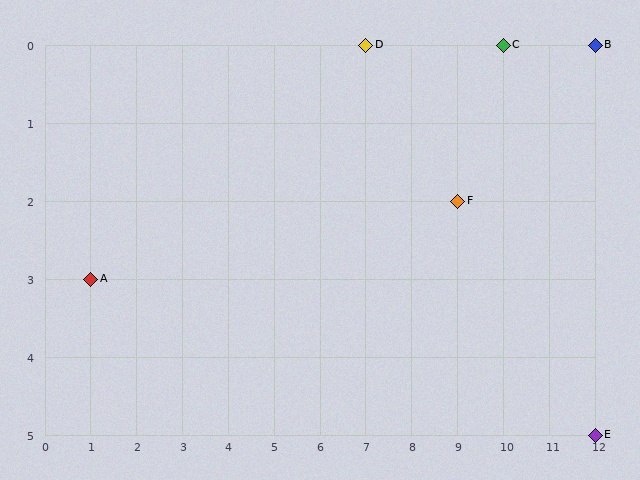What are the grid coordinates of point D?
Point D is at grid coordinates (7, 0).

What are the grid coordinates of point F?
Point F is at grid coordinates (9, 2).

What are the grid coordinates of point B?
Point B is at grid coordinates (12, 0).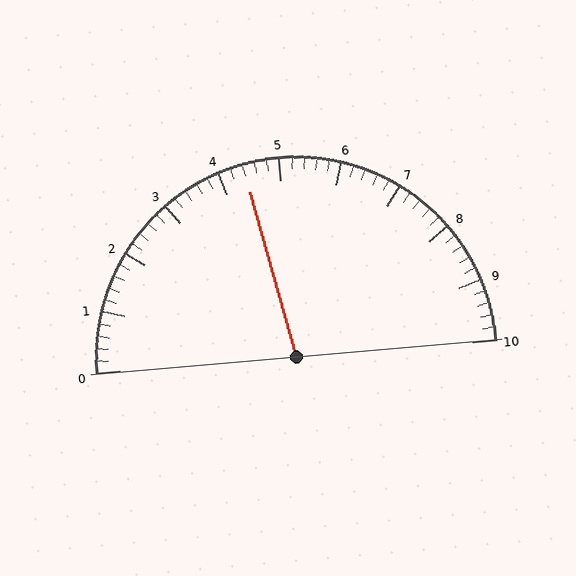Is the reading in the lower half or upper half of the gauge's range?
The reading is in the lower half of the range (0 to 10).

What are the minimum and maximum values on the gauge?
The gauge ranges from 0 to 10.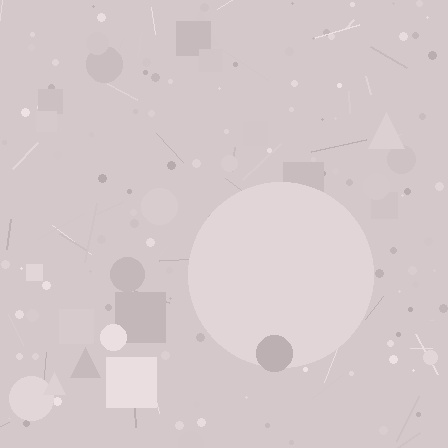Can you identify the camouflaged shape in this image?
The camouflaged shape is a circle.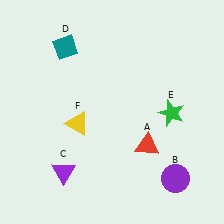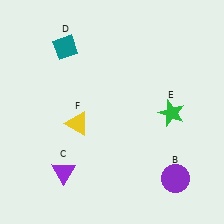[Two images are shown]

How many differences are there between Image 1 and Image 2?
There is 1 difference between the two images.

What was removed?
The red triangle (A) was removed in Image 2.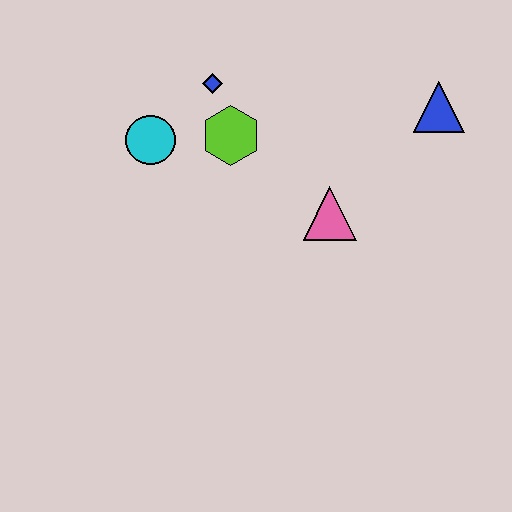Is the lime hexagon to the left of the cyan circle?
No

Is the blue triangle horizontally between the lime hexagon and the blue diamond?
No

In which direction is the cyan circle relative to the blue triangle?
The cyan circle is to the left of the blue triangle.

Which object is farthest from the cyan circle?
The blue triangle is farthest from the cyan circle.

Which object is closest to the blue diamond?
The lime hexagon is closest to the blue diamond.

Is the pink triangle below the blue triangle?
Yes